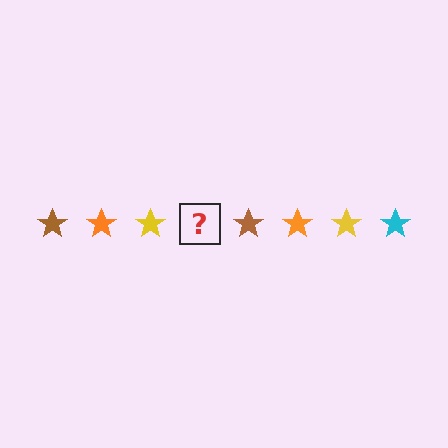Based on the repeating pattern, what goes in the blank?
The blank should be a cyan star.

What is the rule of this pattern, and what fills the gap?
The rule is that the pattern cycles through brown, orange, yellow, cyan stars. The gap should be filled with a cyan star.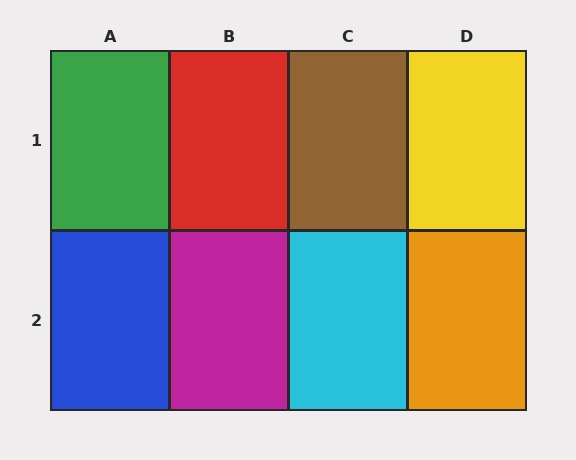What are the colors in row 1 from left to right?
Green, red, brown, yellow.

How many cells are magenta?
1 cell is magenta.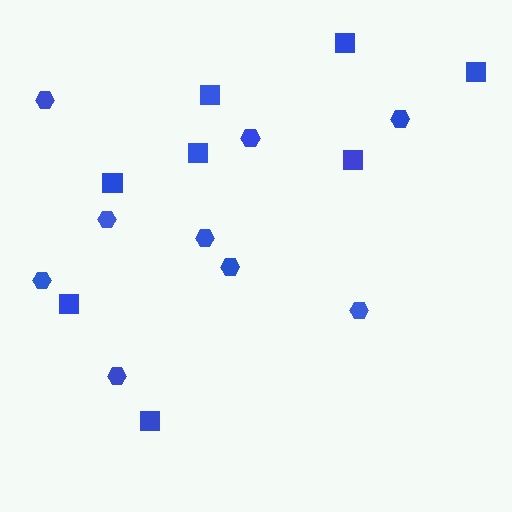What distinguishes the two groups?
There are 2 groups: one group of squares (8) and one group of hexagons (9).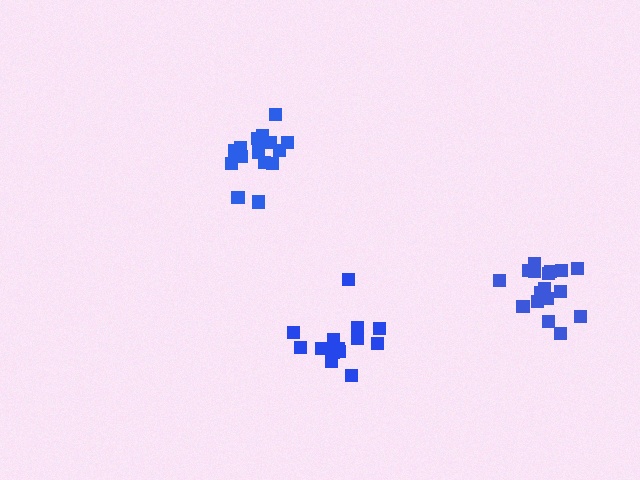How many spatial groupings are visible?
There are 3 spatial groupings.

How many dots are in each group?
Group 1: 15 dots, Group 2: 18 dots, Group 3: 14 dots (47 total).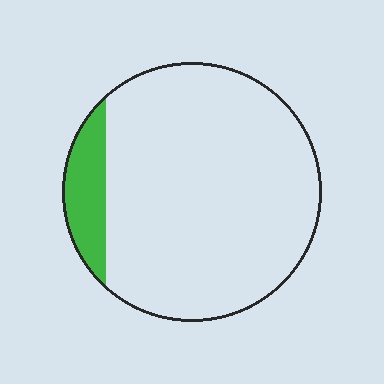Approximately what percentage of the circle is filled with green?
Approximately 10%.